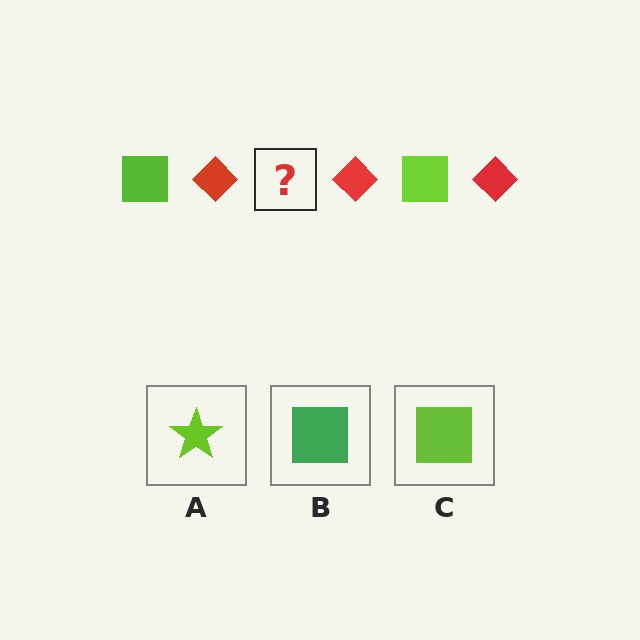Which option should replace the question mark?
Option C.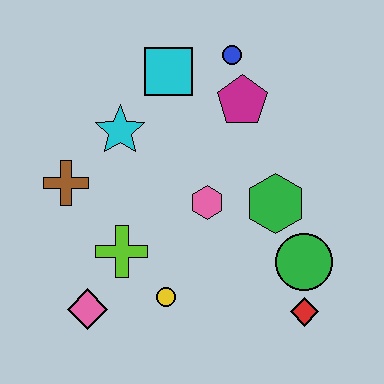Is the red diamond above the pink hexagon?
No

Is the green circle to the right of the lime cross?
Yes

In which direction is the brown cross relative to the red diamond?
The brown cross is to the left of the red diamond.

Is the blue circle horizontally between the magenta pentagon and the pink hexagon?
Yes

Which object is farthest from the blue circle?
The pink diamond is farthest from the blue circle.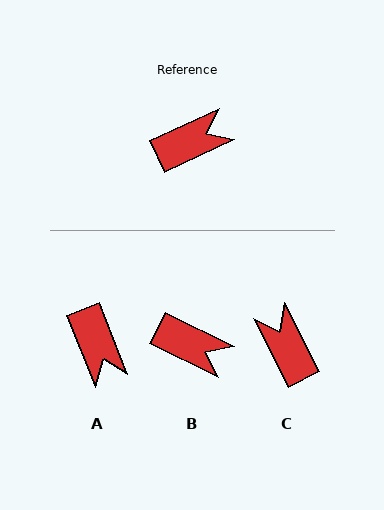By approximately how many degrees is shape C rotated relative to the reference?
Approximately 92 degrees counter-clockwise.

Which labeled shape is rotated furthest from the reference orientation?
A, about 93 degrees away.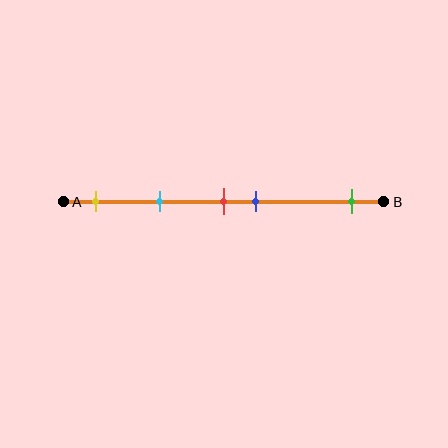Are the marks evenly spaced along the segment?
No, the marks are not evenly spaced.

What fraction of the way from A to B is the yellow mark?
The yellow mark is approximately 10% (0.1) of the way from A to B.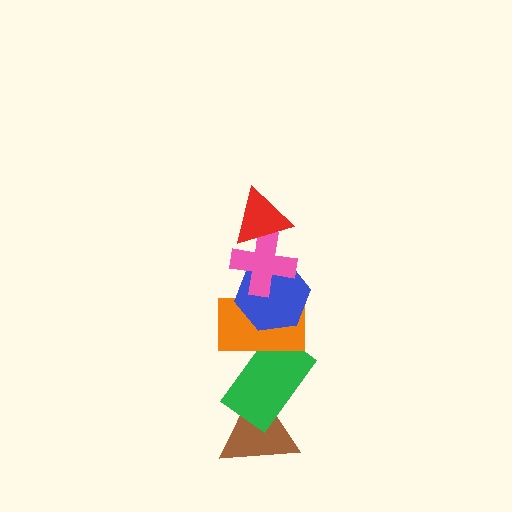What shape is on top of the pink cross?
The red triangle is on top of the pink cross.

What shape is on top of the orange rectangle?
The blue hexagon is on top of the orange rectangle.